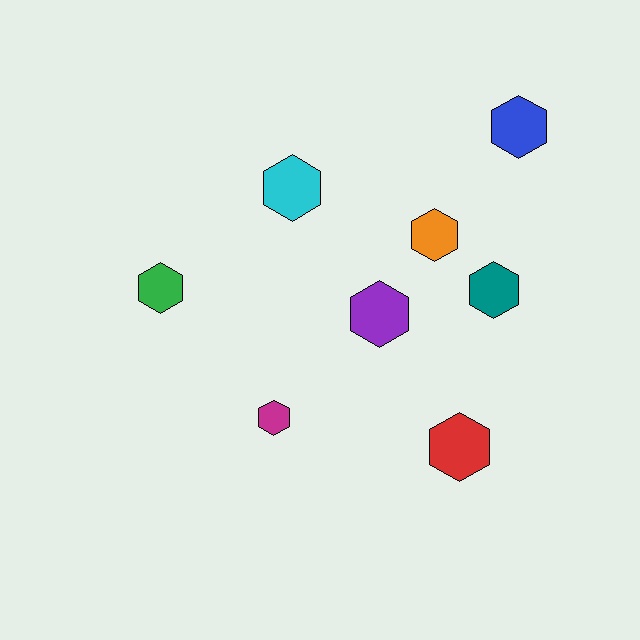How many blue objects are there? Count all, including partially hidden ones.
There is 1 blue object.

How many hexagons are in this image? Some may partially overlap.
There are 8 hexagons.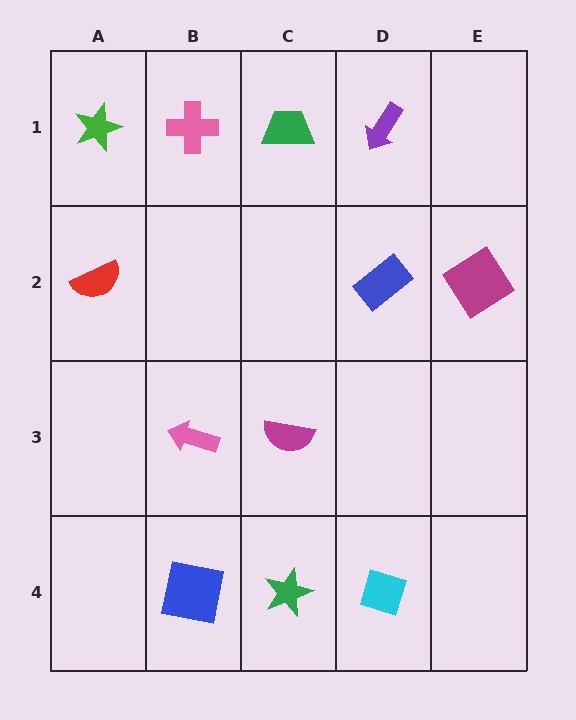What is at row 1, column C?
A green trapezoid.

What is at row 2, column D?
A blue rectangle.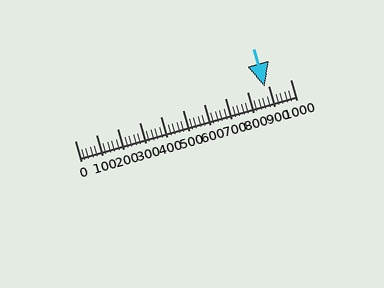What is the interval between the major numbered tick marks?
The major tick marks are spaced 100 units apart.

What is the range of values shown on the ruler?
The ruler shows values from 0 to 1000.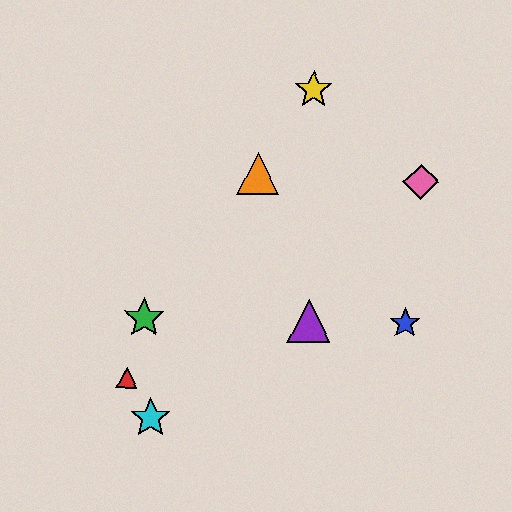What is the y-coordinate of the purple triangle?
The purple triangle is at y≈321.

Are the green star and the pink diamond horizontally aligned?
No, the green star is at y≈318 and the pink diamond is at y≈182.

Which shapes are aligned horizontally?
The blue star, the green star, the purple triangle are aligned horizontally.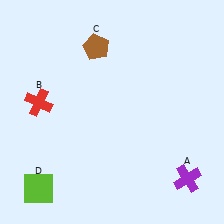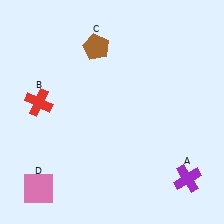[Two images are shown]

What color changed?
The square (D) changed from lime in Image 1 to pink in Image 2.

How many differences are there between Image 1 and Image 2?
There is 1 difference between the two images.